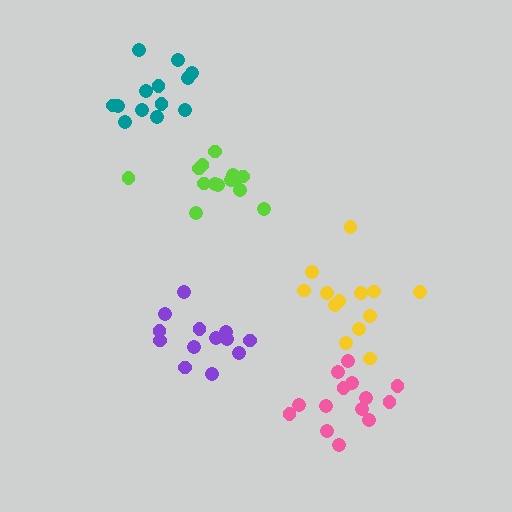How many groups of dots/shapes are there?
There are 5 groups.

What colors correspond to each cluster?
The clusters are colored: purple, lime, pink, teal, yellow.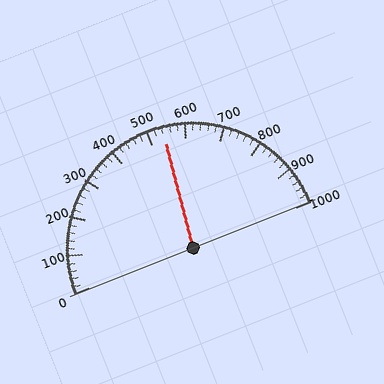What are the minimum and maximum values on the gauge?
The gauge ranges from 0 to 1000.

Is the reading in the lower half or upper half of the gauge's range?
The reading is in the upper half of the range (0 to 1000).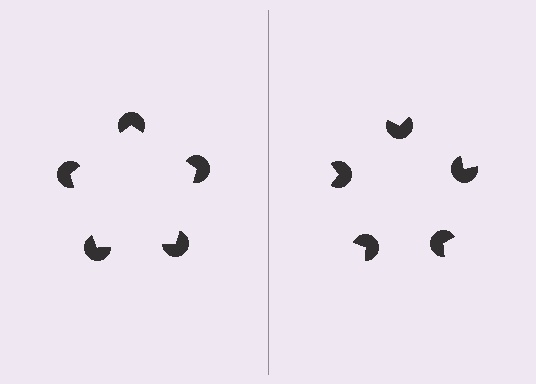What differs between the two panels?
The pac-man discs are positioned identically on both sides; only the wedge orientations differ. On the left they align to a pentagon; on the right they are misaligned.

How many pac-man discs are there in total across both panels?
10 — 5 on each side.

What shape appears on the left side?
An illusory pentagon.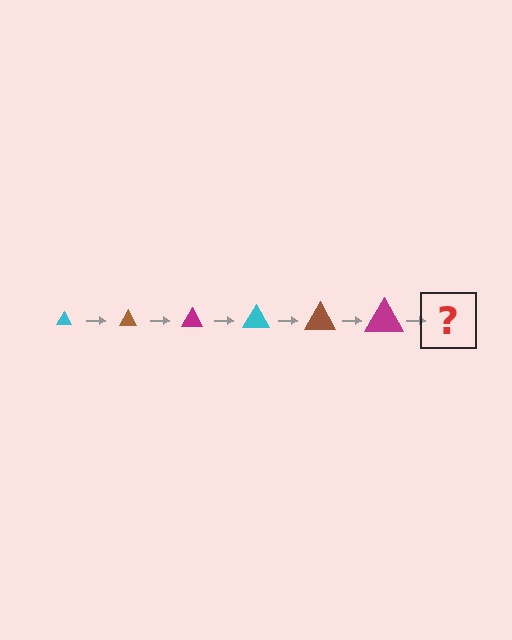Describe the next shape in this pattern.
It should be a cyan triangle, larger than the previous one.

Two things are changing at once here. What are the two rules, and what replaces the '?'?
The two rules are that the triangle grows larger each step and the color cycles through cyan, brown, and magenta. The '?' should be a cyan triangle, larger than the previous one.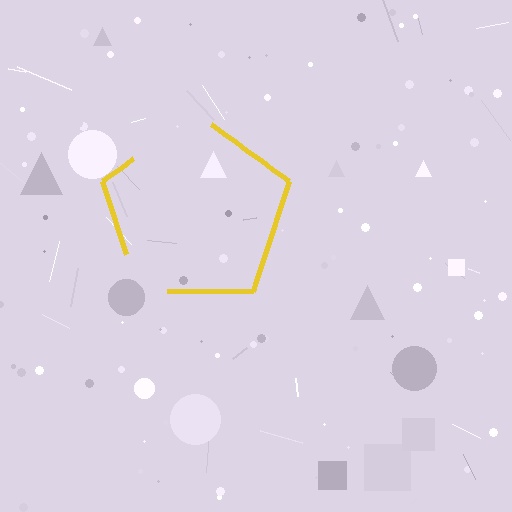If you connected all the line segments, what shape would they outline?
They would outline a pentagon.